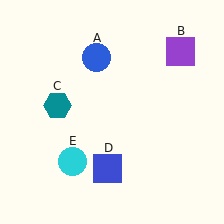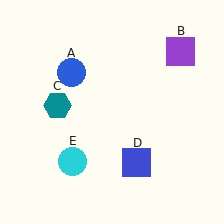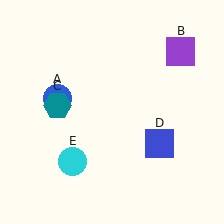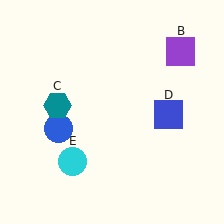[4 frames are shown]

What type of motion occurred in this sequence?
The blue circle (object A), blue square (object D) rotated counterclockwise around the center of the scene.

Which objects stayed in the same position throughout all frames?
Purple square (object B) and teal hexagon (object C) and cyan circle (object E) remained stationary.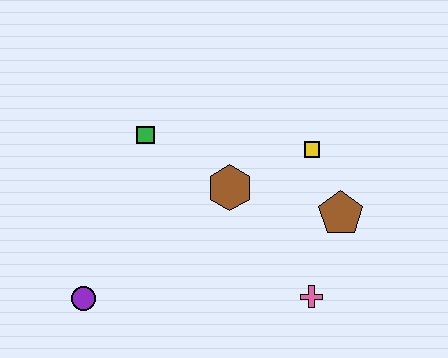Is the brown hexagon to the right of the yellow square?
No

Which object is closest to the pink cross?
The brown pentagon is closest to the pink cross.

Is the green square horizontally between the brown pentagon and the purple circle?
Yes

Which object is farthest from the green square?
The pink cross is farthest from the green square.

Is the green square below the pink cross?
No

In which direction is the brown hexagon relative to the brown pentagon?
The brown hexagon is to the left of the brown pentagon.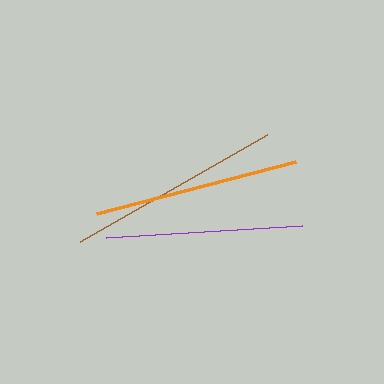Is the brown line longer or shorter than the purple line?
The brown line is longer than the purple line.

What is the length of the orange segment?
The orange segment is approximately 206 pixels long.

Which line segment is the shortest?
The purple line is the shortest at approximately 196 pixels.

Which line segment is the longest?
The brown line is the longest at approximately 216 pixels.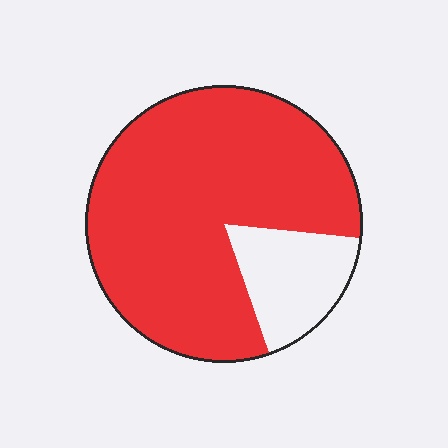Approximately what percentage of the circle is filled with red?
Approximately 80%.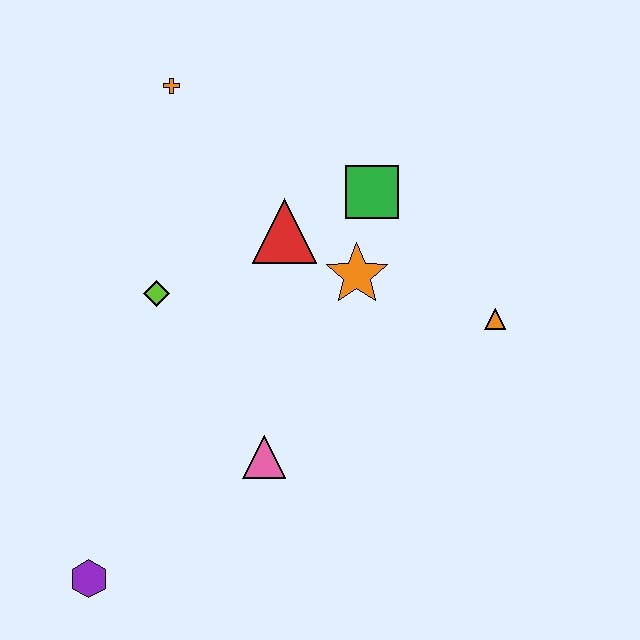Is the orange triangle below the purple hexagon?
No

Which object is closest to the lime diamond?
The red triangle is closest to the lime diamond.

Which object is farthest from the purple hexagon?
The orange cross is farthest from the purple hexagon.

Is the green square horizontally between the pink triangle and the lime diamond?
No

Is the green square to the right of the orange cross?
Yes